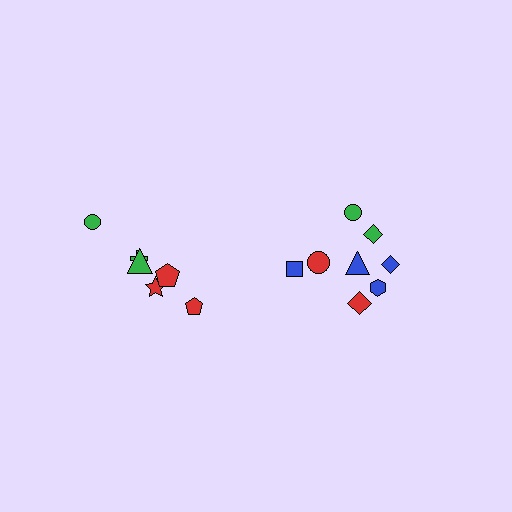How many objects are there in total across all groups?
There are 14 objects.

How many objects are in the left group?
There are 6 objects.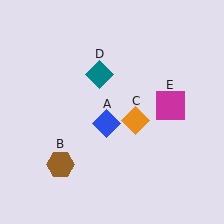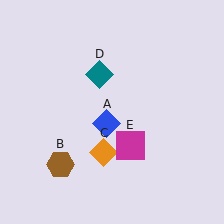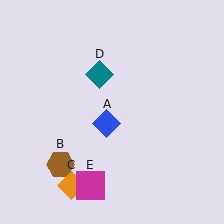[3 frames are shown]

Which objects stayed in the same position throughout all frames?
Blue diamond (object A) and brown hexagon (object B) and teal diamond (object D) remained stationary.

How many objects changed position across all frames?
2 objects changed position: orange diamond (object C), magenta square (object E).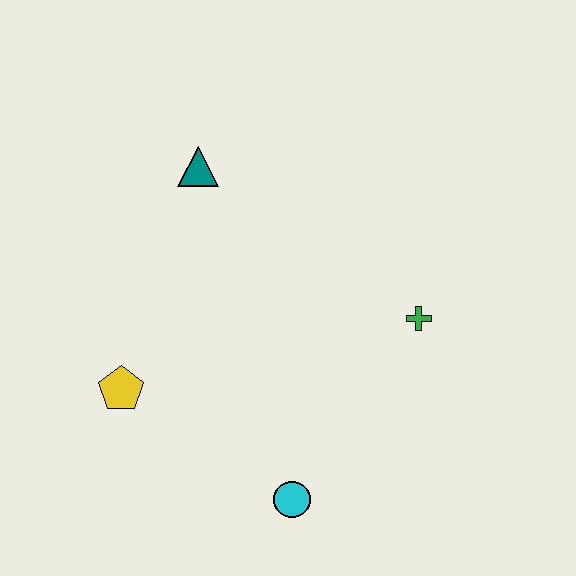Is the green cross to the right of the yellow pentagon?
Yes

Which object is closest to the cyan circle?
The yellow pentagon is closest to the cyan circle.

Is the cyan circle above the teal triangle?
No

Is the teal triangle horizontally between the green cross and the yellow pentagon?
Yes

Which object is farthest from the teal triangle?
The cyan circle is farthest from the teal triangle.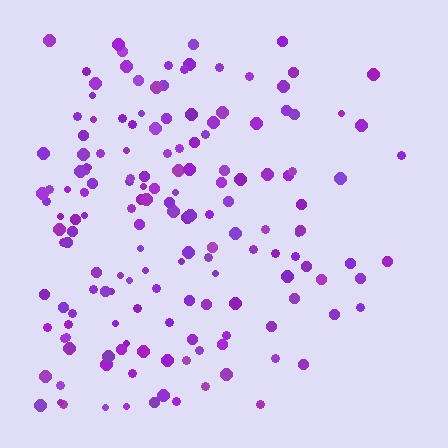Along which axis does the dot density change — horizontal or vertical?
Horizontal.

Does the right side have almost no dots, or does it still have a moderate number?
Still a moderate number, just noticeably fewer than the left.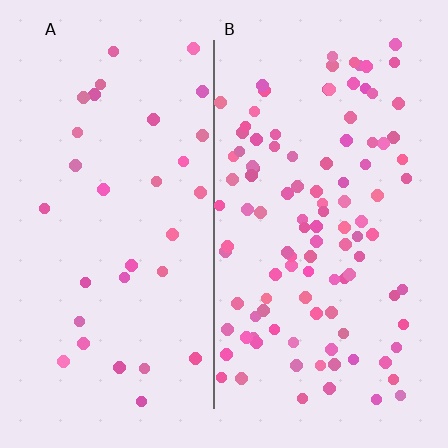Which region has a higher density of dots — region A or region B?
B (the right).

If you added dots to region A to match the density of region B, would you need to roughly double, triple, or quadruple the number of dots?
Approximately triple.